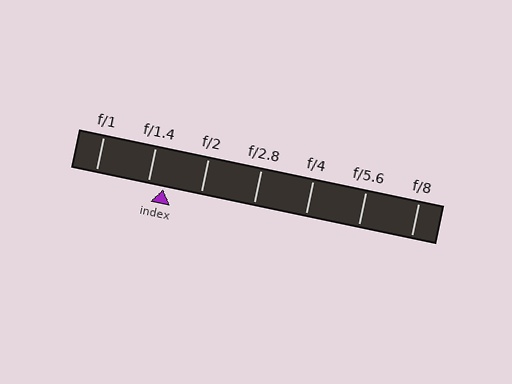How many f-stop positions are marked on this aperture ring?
There are 7 f-stop positions marked.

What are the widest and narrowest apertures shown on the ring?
The widest aperture shown is f/1 and the narrowest is f/8.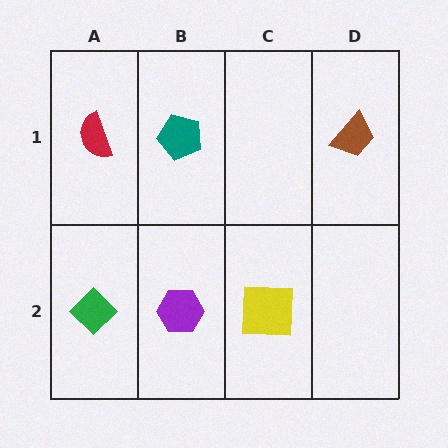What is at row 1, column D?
A brown trapezoid.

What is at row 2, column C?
A yellow square.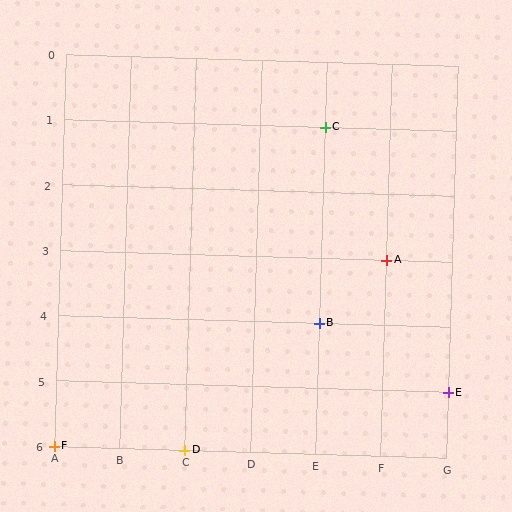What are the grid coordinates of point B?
Point B is at grid coordinates (E, 4).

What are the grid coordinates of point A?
Point A is at grid coordinates (F, 3).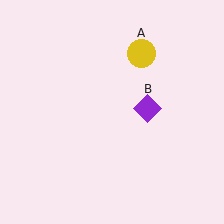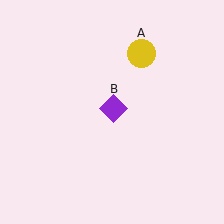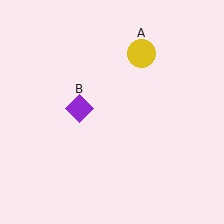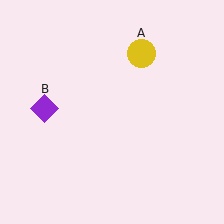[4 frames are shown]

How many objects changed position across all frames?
1 object changed position: purple diamond (object B).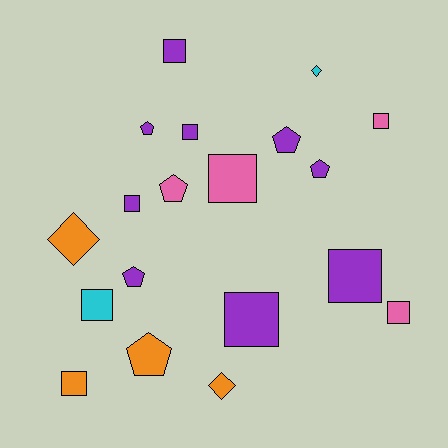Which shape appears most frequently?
Square, with 10 objects.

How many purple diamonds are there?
There are no purple diamonds.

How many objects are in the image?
There are 19 objects.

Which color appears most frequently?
Purple, with 9 objects.